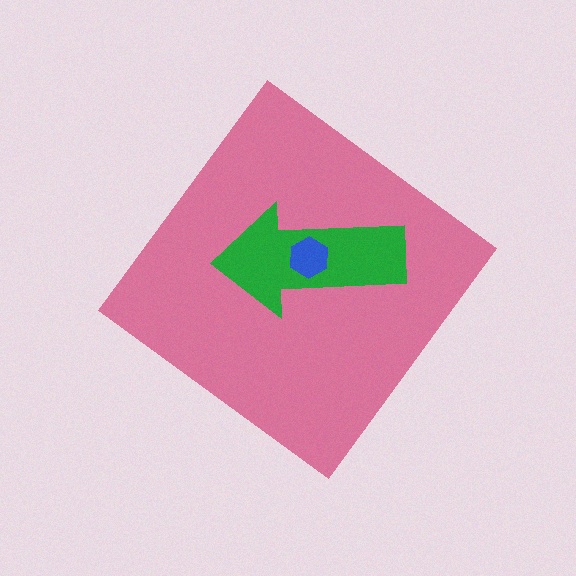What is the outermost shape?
The pink diamond.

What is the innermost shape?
The blue hexagon.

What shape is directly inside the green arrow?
The blue hexagon.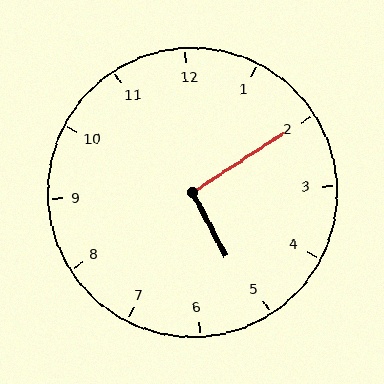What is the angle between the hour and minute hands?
Approximately 95 degrees.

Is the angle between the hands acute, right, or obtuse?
It is right.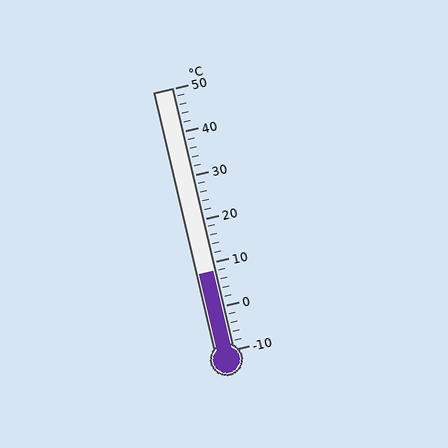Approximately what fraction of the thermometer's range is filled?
The thermometer is filled to approximately 30% of its range.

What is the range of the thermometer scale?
The thermometer scale ranges from -10°C to 50°C.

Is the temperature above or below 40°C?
The temperature is below 40°C.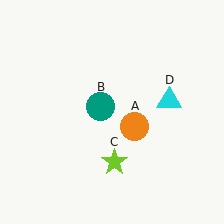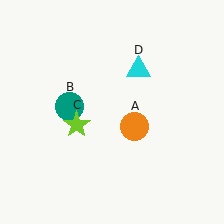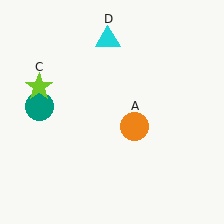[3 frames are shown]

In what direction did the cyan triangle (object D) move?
The cyan triangle (object D) moved up and to the left.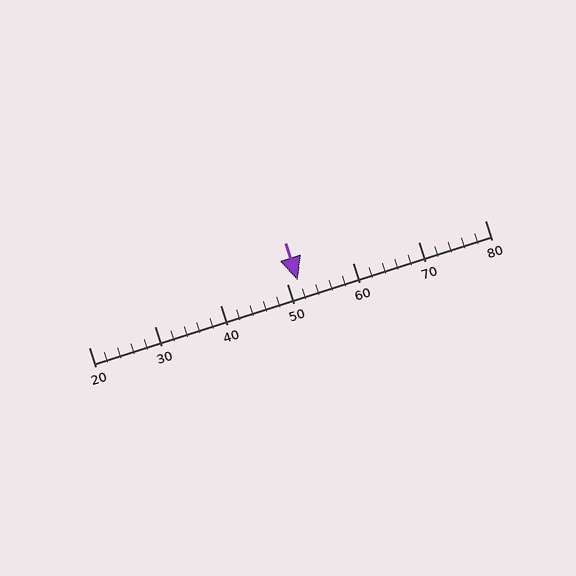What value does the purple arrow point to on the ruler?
The purple arrow points to approximately 52.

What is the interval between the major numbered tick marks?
The major tick marks are spaced 10 units apart.